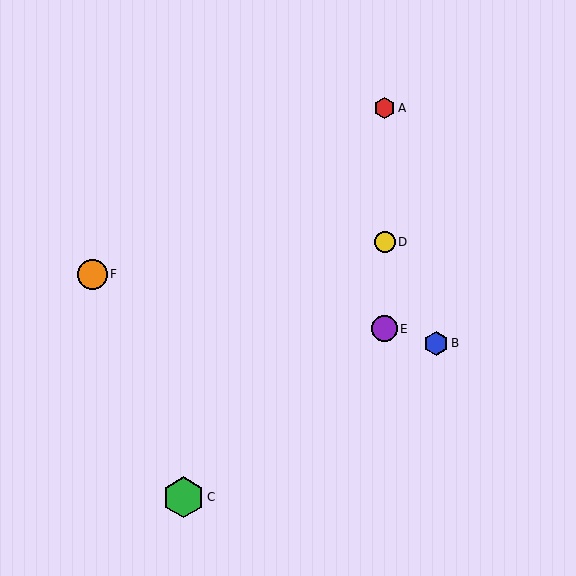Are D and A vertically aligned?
Yes, both are at x≈385.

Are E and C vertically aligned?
No, E is at x≈385 and C is at x≈184.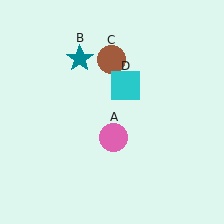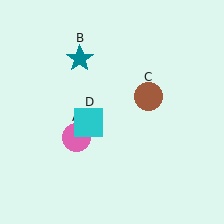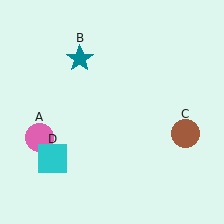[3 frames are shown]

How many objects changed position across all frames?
3 objects changed position: pink circle (object A), brown circle (object C), cyan square (object D).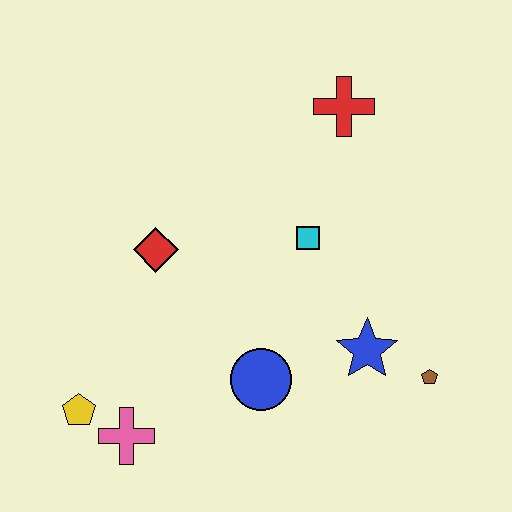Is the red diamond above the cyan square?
No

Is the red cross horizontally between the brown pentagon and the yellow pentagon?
Yes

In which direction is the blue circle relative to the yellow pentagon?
The blue circle is to the right of the yellow pentagon.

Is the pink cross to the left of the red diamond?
Yes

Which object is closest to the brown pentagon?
The blue star is closest to the brown pentagon.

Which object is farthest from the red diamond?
The brown pentagon is farthest from the red diamond.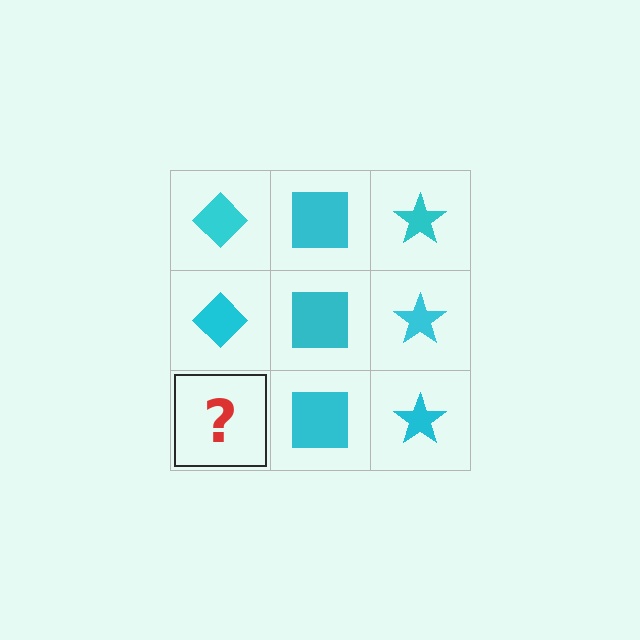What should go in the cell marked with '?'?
The missing cell should contain a cyan diamond.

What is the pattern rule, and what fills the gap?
The rule is that each column has a consistent shape. The gap should be filled with a cyan diamond.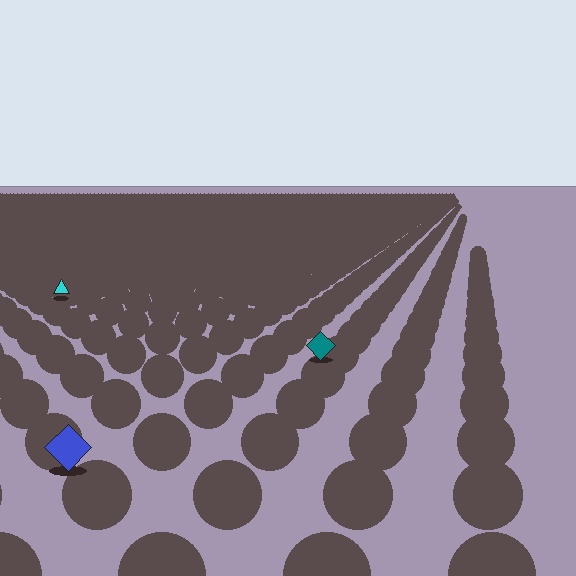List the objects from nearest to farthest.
From nearest to farthest: the blue diamond, the teal diamond, the cyan triangle.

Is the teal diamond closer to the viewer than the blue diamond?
No. The blue diamond is closer — you can tell from the texture gradient: the ground texture is coarser near it.